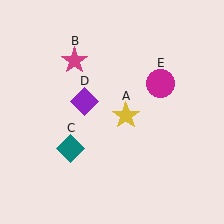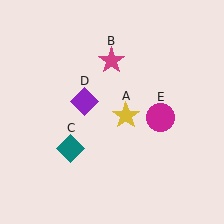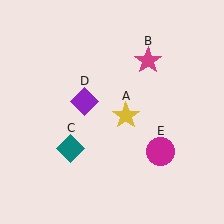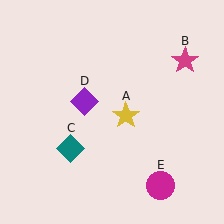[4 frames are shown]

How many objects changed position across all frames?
2 objects changed position: magenta star (object B), magenta circle (object E).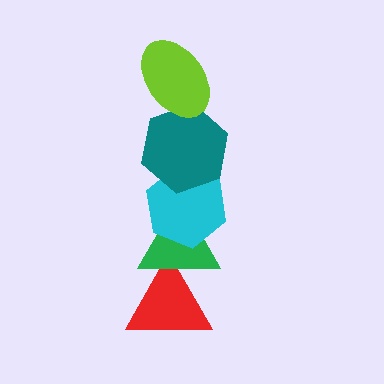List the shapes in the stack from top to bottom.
From top to bottom: the lime ellipse, the teal hexagon, the cyan hexagon, the green triangle, the red triangle.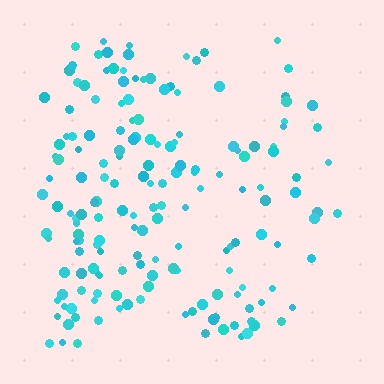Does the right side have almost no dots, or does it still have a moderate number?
Still a moderate number, just noticeably fewer than the left.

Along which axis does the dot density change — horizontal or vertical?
Horizontal.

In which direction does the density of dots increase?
From right to left, with the left side densest.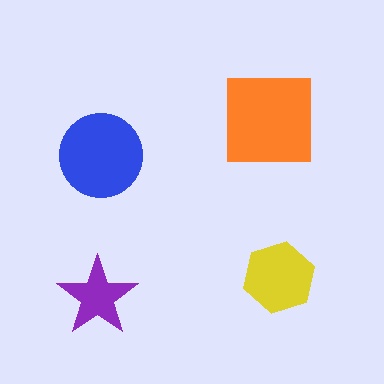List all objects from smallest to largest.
The purple star, the yellow hexagon, the blue circle, the orange square.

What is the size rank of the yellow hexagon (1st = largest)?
3rd.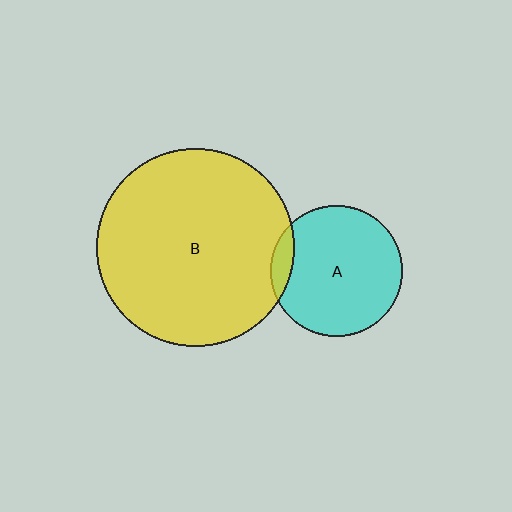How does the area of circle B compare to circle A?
Approximately 2.3 times.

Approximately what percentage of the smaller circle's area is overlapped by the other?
Approximately 10%.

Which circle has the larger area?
Circle B (yellow).